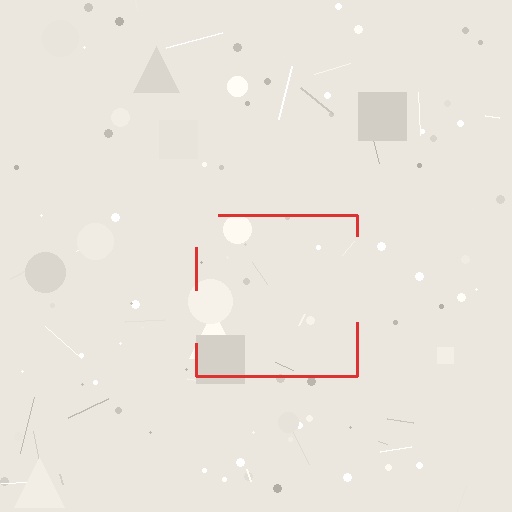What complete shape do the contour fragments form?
The contour fragments form a square.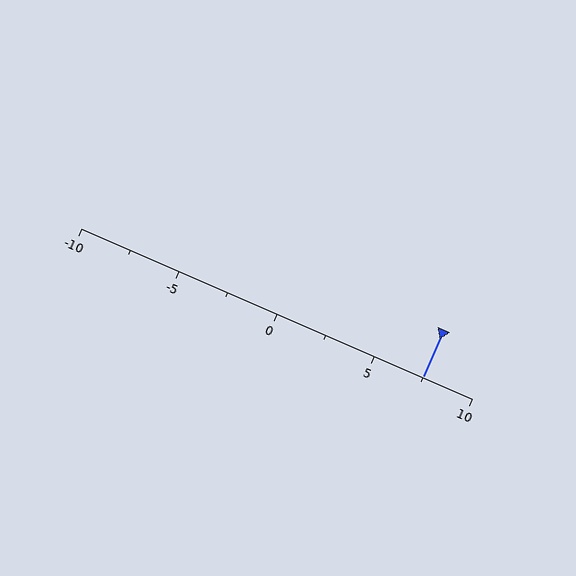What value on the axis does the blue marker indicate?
The marker indicates approximately 7.5.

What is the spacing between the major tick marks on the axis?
The major ticks are spaced 5 apart.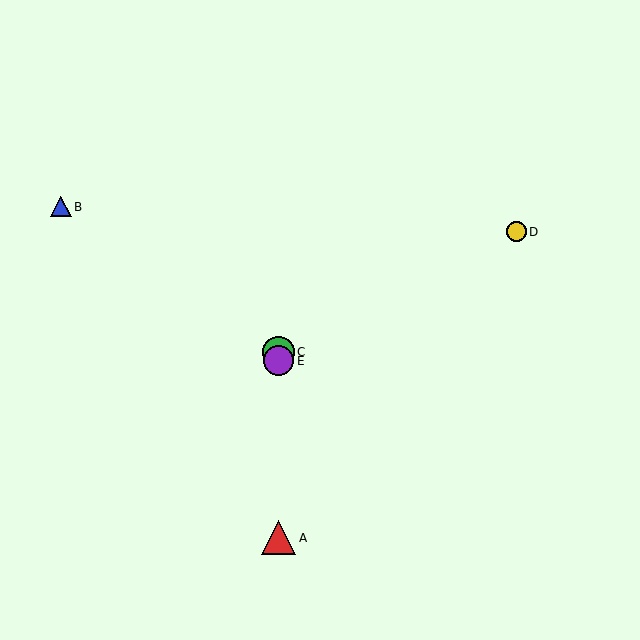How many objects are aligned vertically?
3 objects (A, C, E) are aligned vertically.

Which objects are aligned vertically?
Objects A, C, E are aligned vertically.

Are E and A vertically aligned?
Yes, both are at x≈279.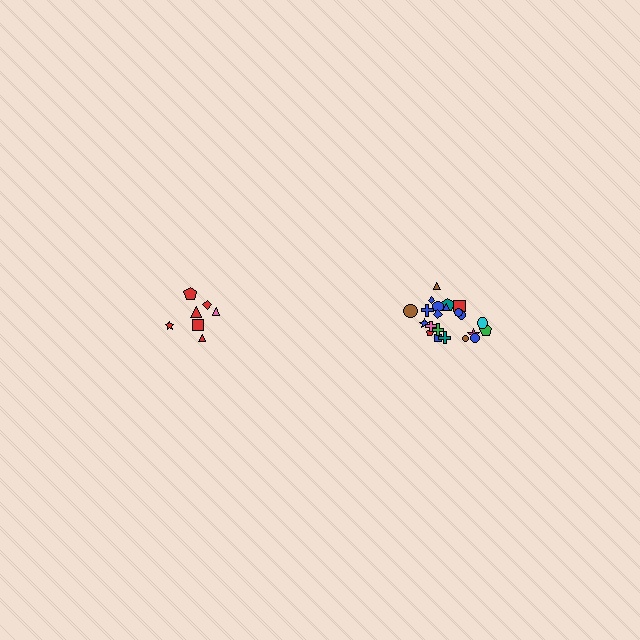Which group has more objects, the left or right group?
The right group.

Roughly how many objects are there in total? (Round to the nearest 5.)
Roughly 30 objects in total.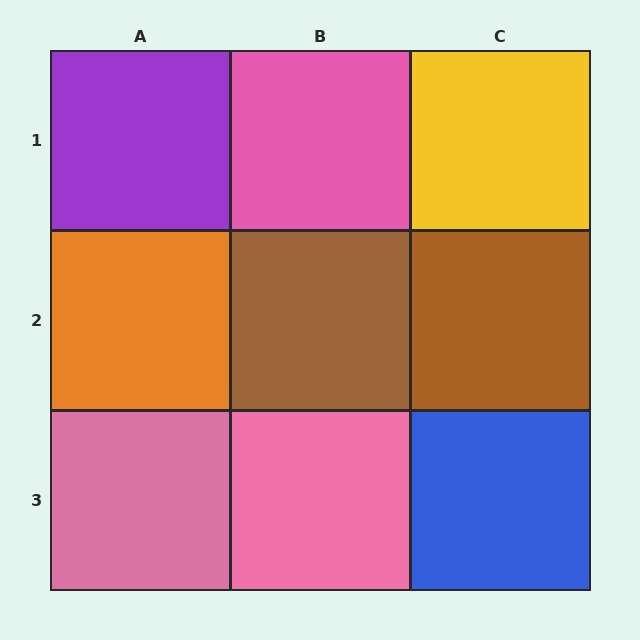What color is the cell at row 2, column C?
Brown.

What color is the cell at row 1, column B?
Pink.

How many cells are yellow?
1 cell is yellow.